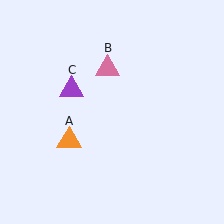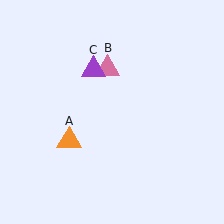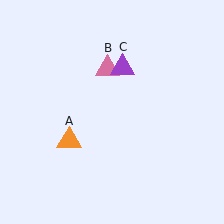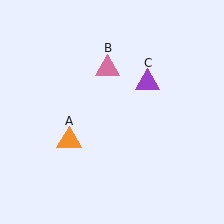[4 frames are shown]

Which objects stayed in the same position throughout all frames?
Orange triangle (object A) and pink triangle (object B) remained stationary.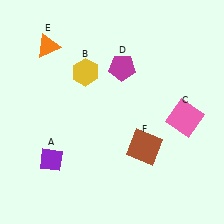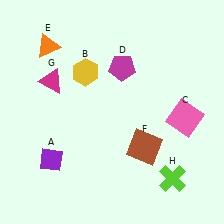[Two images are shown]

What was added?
A magenta triangle (G), a lime cross (H) were added in Image 2.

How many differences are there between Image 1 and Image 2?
There are 2 differences between the two images.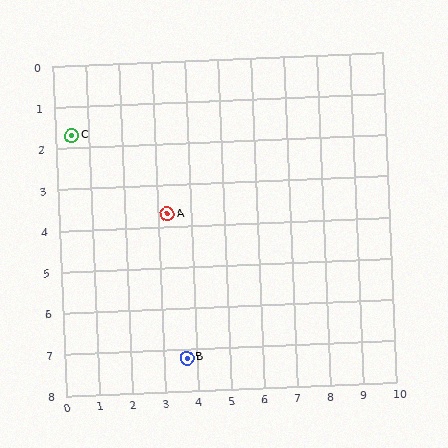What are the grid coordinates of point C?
Point C is at approximately (0.5, 1.7).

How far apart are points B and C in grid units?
Points B and C are about 6.4 grid units apart.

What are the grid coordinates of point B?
Point B is at approximately (3.7, 7.2).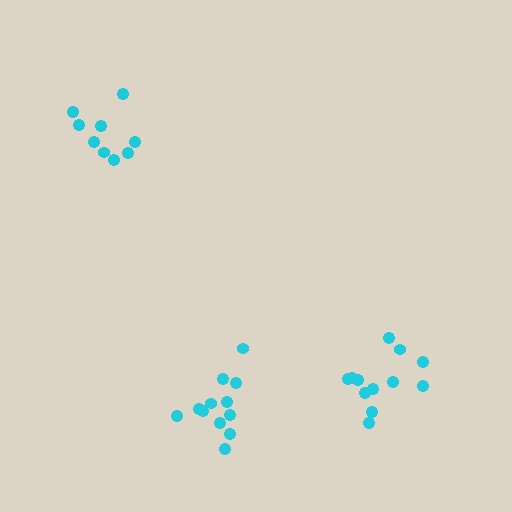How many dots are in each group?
Group 1: 12 dots, Group 2: 9 dots, Group 3: 12 dots (33 total).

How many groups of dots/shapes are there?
There are 3 groups.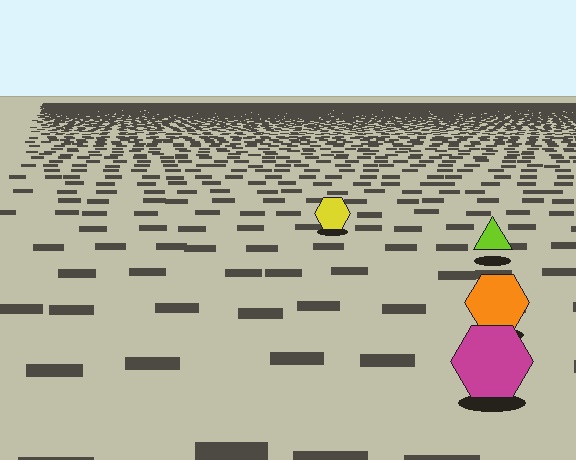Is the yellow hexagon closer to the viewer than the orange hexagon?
No. The orange hexagon is closer — you can tell from the texture gradient: the ground texture is coarser near it.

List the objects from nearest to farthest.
From nearest to farthest: the magenta hexagon, the orange hexagon, the lime triangle, the yellow hexagon.